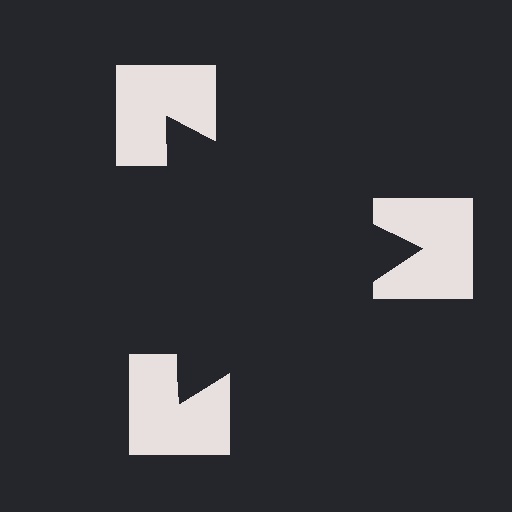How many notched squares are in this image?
There are 3 — one at each vertex of the illusory triangle.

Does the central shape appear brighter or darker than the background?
It typically appears slightly darker than the background, even though no actual brightness change is drawn.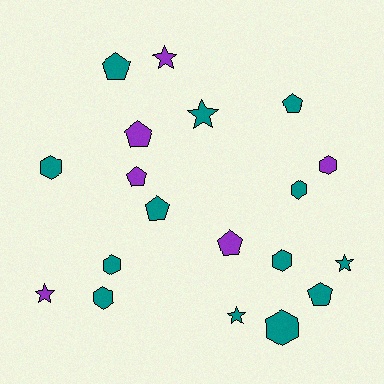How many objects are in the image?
There are 19 objects.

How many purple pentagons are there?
There are 3 purple pentagons.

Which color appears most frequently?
Teal, with 13 objects.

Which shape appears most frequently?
Hexagon, with 7 objects.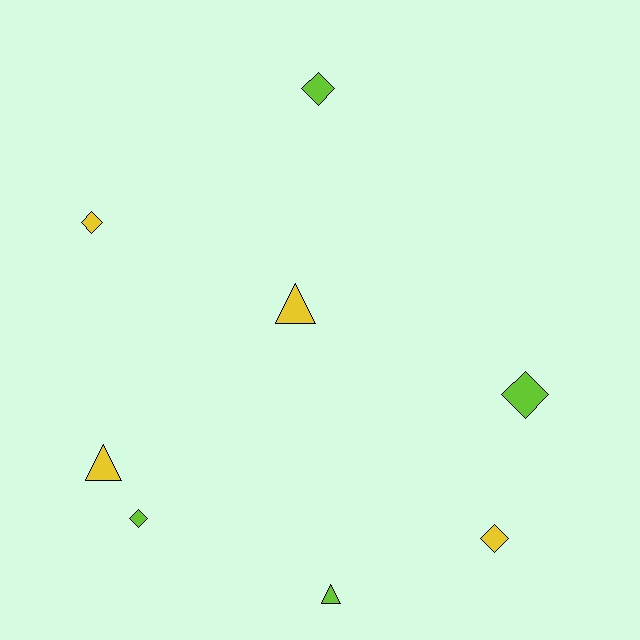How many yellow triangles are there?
There are 2 yellow triangles.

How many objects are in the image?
There are 8 objects.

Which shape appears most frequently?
Diamond, with 5 objects.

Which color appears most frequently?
Lime, with 4 objects.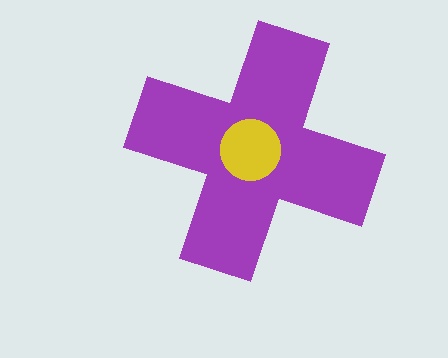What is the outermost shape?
The purple cross.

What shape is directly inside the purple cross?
The yellow circle.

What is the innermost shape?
The yellow circle.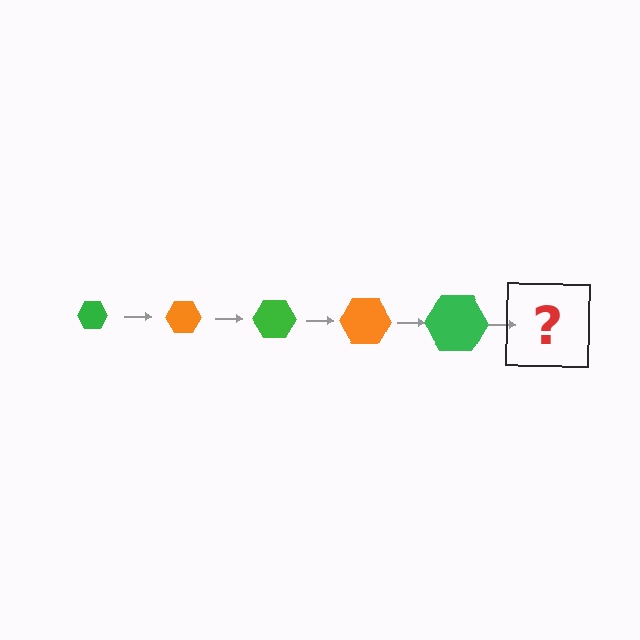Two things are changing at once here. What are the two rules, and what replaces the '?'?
The two rules are that the hexagon grows larger each step and the color cycles through green and orange. The '?' should be an orange hexagon, larger than the previous one.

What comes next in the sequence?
The next element should be an orange hexagon, larger than the previous one.